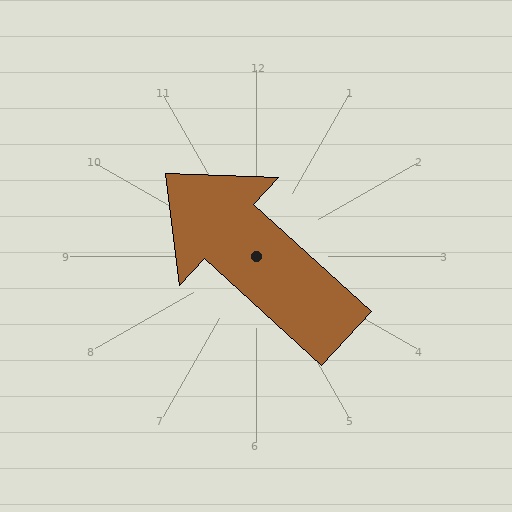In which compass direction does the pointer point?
Northwest.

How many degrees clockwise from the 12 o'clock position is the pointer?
Approximately 312 degrees.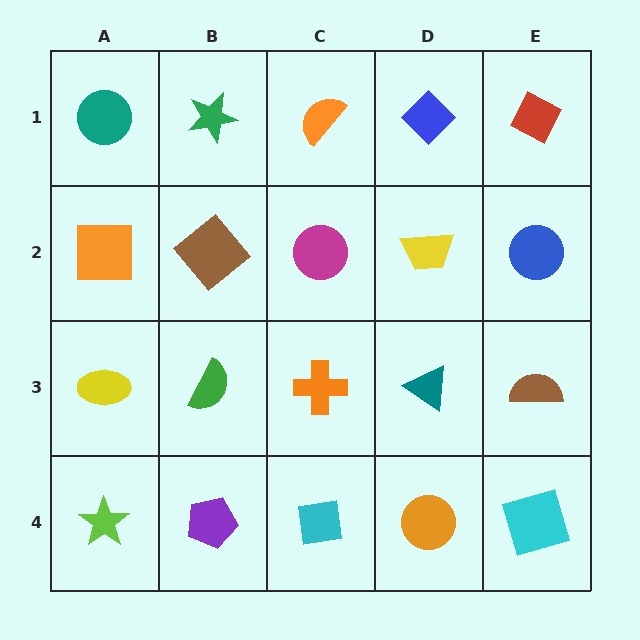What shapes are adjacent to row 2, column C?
An orange semicircle (row 1, column C), an orange cross (row 3, column C), a brown diamond (row 2, column B), a yellow trapezoid (row 2, column D).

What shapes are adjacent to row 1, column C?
A magenta circle (row 2, column C), a green star (row 1, column B), a blue diamond (row 1, column D).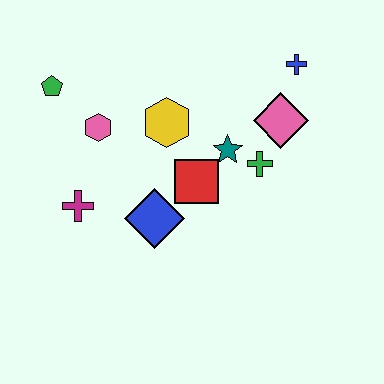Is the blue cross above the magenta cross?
Yes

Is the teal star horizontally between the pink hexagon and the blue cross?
Yes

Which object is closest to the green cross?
The teal star is closest to the green cross.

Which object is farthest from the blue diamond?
The blue cross is farthest from the blue diamond.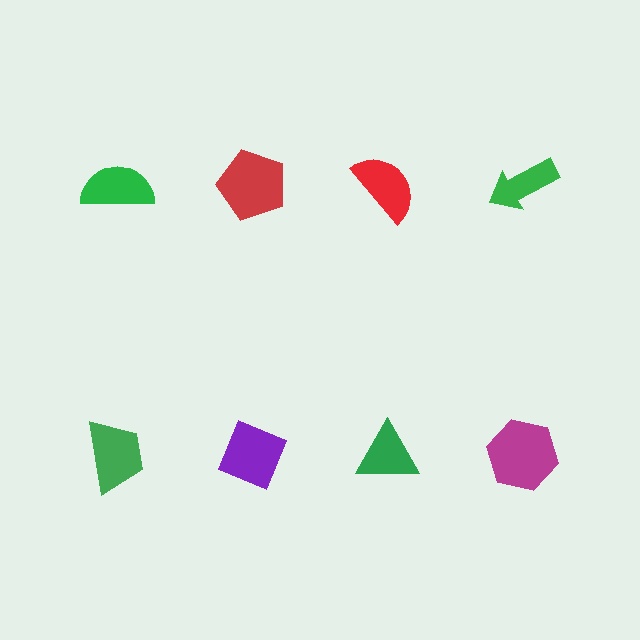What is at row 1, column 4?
A green arrow.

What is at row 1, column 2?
A red pentagon.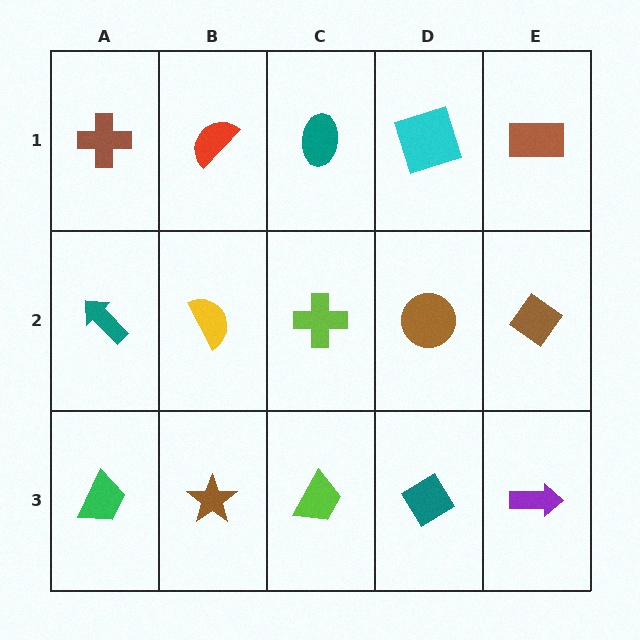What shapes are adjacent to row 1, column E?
A brown diamond (row 2, column E), a cyan square (row 1, column D).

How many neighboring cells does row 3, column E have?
2.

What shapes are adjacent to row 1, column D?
A brown circle (row 2, column D), a teal ellipse (row 1, column C), a brown rectangle (row 1, column E).